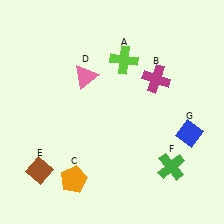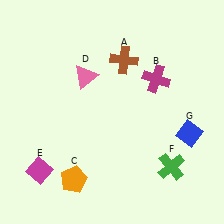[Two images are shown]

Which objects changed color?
A changed from lime to brown. E changed from brown to magenta.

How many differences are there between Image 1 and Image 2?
There are 2 differences between the two images.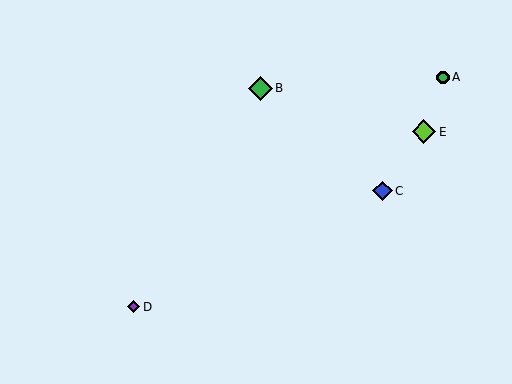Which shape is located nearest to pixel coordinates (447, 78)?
The green circle (labeled A) at (443, 77) is nearest to that location.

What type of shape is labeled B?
Shape B is a green diamond.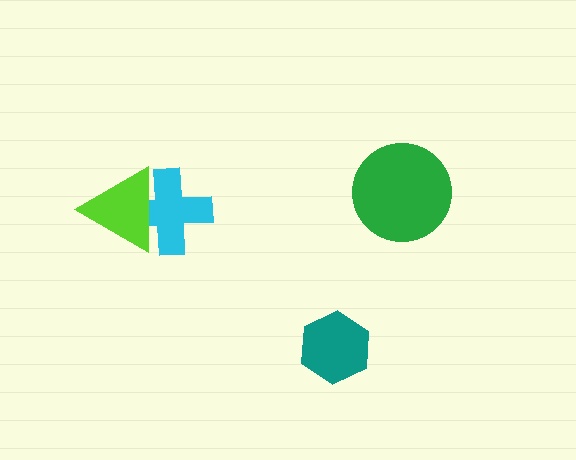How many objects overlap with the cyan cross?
1 object overlaps with the cyan cross.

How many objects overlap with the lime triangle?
1 object overlaps with the lime triangle.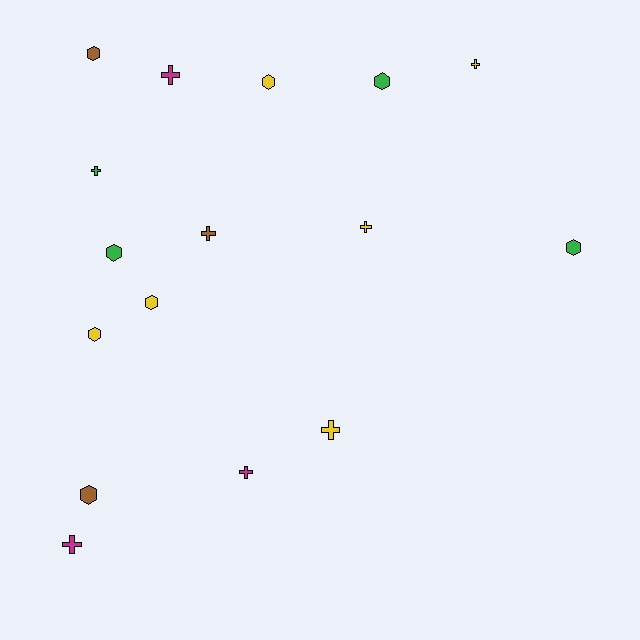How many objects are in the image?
There are 16 objects.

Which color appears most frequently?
Yellow, with 6 objects.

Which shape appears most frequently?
Hexagon, with 8 objects.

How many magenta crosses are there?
There are 3 magenta crosses.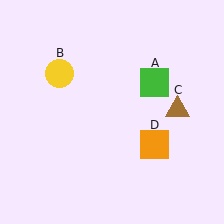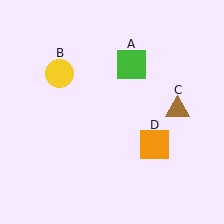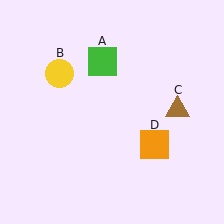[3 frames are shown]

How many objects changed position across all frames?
1 object changed position: green square (object A).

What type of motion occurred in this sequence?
The green square (object A) rotated counterclockwise around the center of the scene.